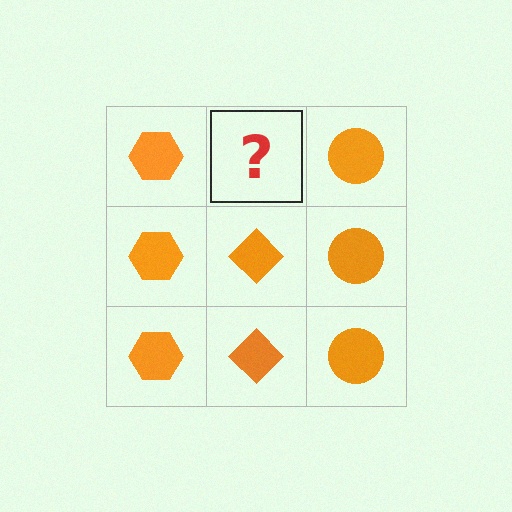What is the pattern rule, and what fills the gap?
The rule is that each column has a consistent shape. The gap should be filled with an orange diamond.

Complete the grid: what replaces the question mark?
The question mark should be replaced with an orange diamond.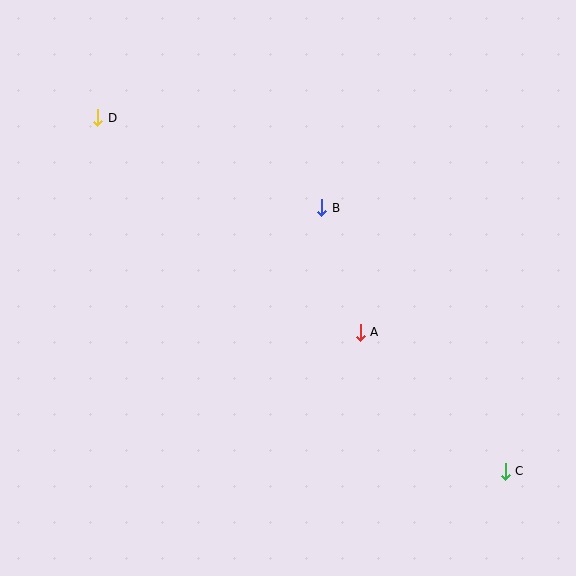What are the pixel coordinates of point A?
Point A is at (360, 332).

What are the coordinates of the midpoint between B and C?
The midpoint between B and C is at (414, 339).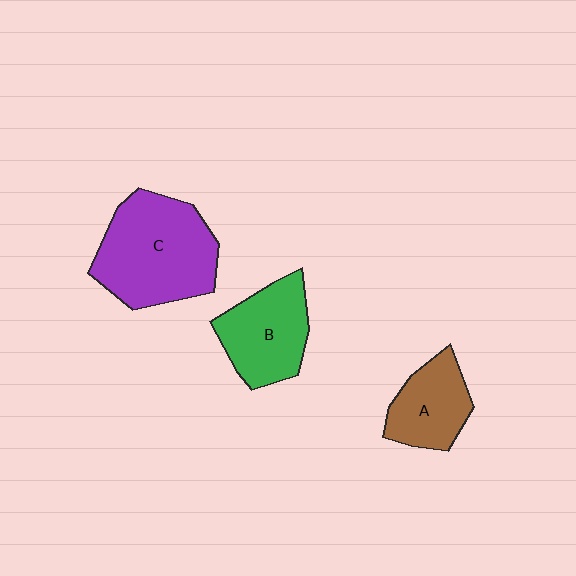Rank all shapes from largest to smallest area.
From largest to smallest: C (purple), B (green), A (brown).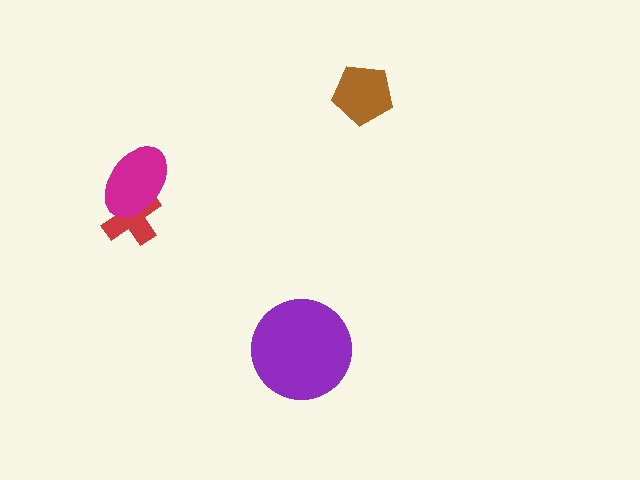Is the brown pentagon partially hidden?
No, no other shape covers it.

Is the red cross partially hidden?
Yes, it is partially covered by another shape.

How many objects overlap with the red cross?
1 object overlaps with the red cross.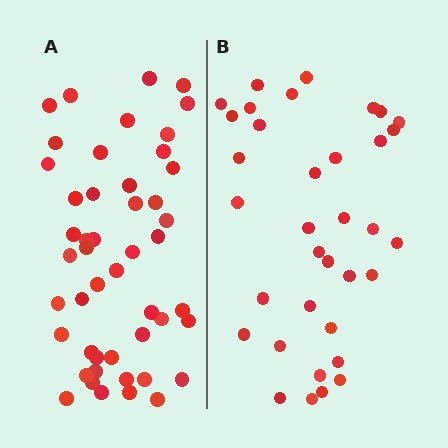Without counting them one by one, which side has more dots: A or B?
Region A (the left region) has more dots.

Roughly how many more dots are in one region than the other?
Region A has approximately 15 more dots than region B.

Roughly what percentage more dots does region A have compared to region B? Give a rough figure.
About 35% more.